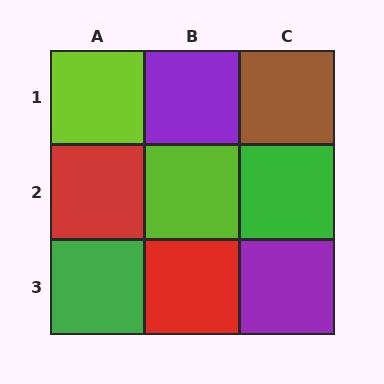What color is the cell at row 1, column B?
Purple.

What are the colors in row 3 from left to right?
Green, red, purple.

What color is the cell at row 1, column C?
Brown.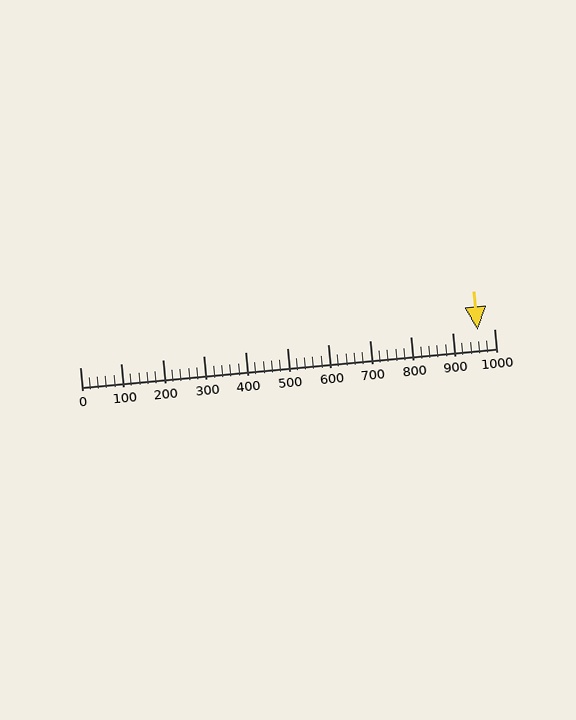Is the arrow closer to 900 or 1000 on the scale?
The arrow is closer to 1000.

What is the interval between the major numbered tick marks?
The major tick marks are spaced 100 units apart.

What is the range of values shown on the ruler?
The ruler shows values from 0 to 1000.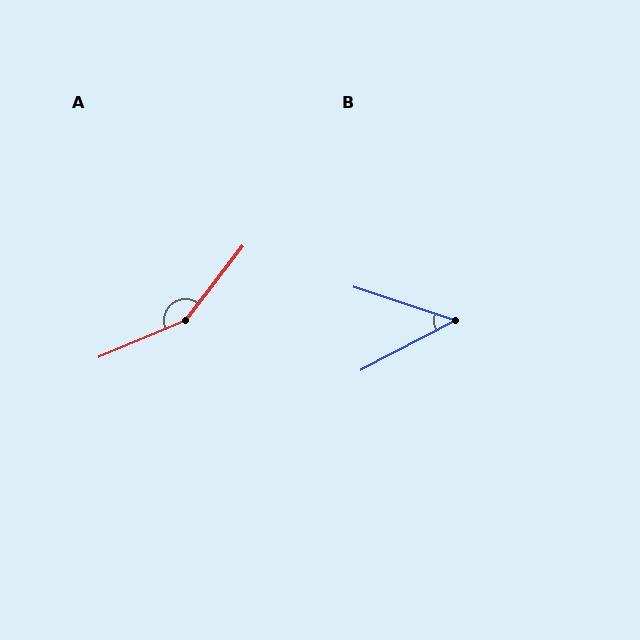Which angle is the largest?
A, at approximately 150 degrees.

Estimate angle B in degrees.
Approximately 45 degrees.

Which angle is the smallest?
B, at approximately 45 degrees.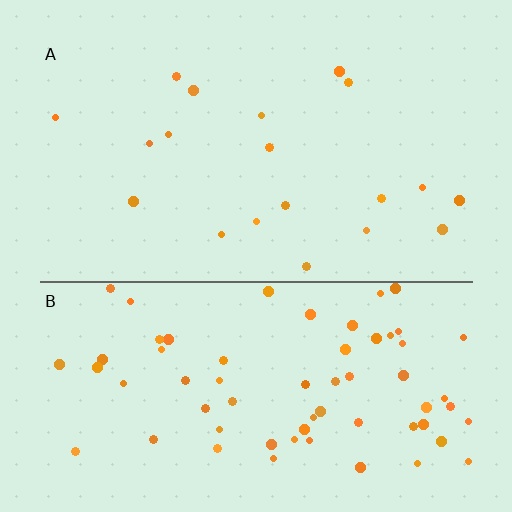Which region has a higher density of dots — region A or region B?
B (the bottom).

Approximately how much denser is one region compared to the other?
Approximately 3.4× — region B over region A.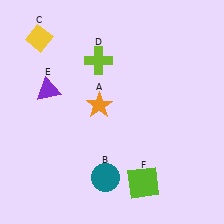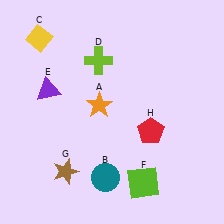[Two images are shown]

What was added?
A brown star (G), a red pentagon (H) were added in Image 2.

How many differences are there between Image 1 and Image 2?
There are 2 differences between the two images.